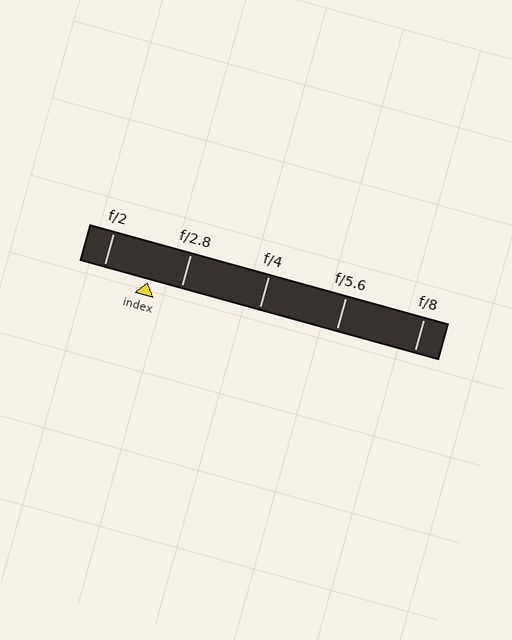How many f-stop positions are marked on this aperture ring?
There are 5 f-stop positions marked.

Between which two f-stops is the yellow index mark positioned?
The index mark is between f/2 and f/2.8.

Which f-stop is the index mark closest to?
The index mark is closest to f/2.8.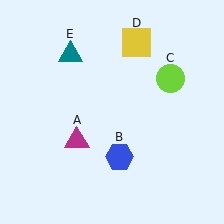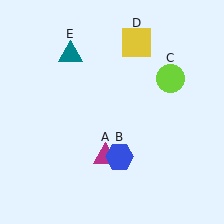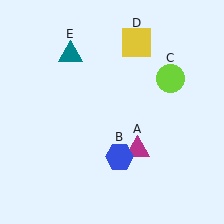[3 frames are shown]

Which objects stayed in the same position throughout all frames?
Blue hexagon (object B) and lime circle (object C) and yellow square (object D) and teal triangle (object E) remained stationary.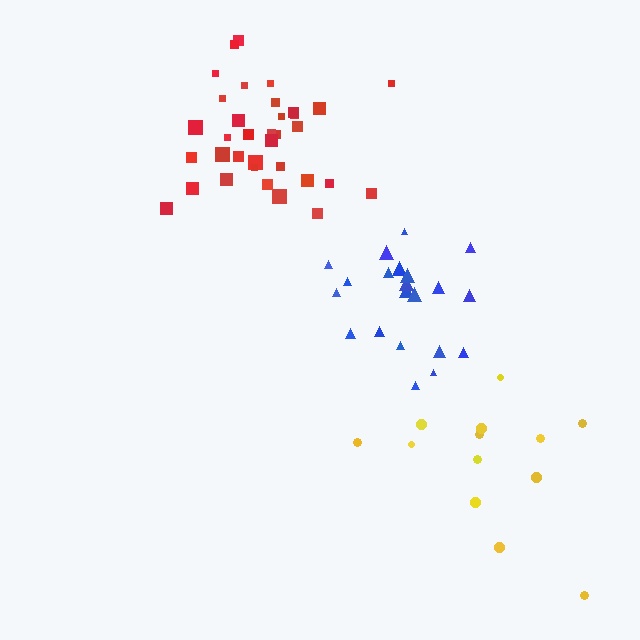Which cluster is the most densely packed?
Red.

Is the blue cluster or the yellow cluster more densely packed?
Blue.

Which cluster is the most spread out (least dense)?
Yellow.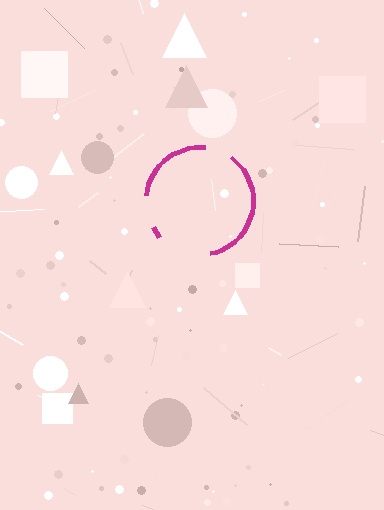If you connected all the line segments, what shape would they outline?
They would outline a circle.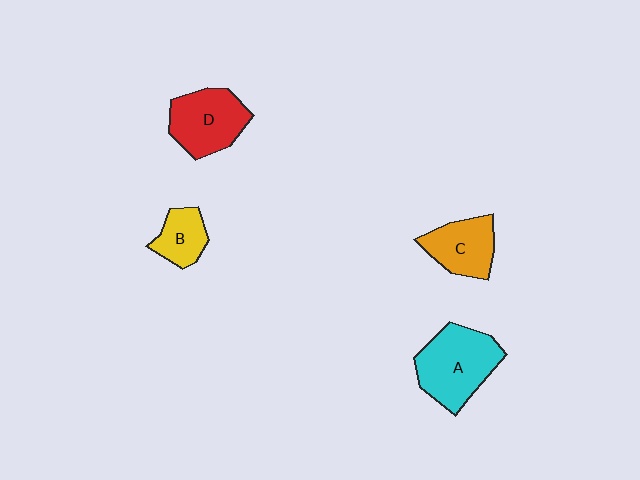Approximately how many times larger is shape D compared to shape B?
Approximately 1.8 times.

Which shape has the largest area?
Shape A (cyan).